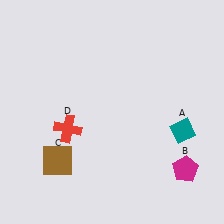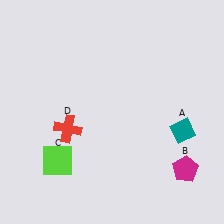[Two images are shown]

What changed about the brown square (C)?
In Image 1, C is brown. In Image 2, it changed to lime.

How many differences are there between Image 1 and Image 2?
There is 1 difference between the two images.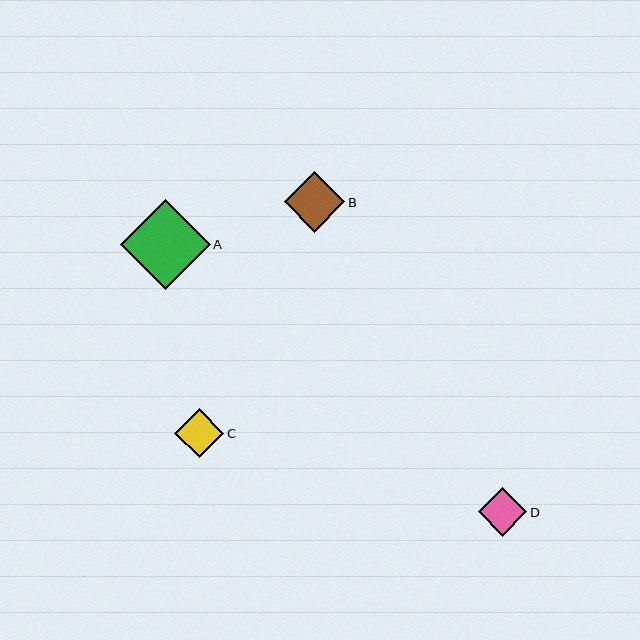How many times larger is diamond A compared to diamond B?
Diamond A is approximately 1.5 times the size of diamond B.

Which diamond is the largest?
Diamond A is the largest with a size of approximately 90 pixels.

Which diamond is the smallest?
Diamond D is the smallest with a size of approximately 48 pixels.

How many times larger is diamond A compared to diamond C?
Diamond A is approximately 1.8 times the size of diamond C.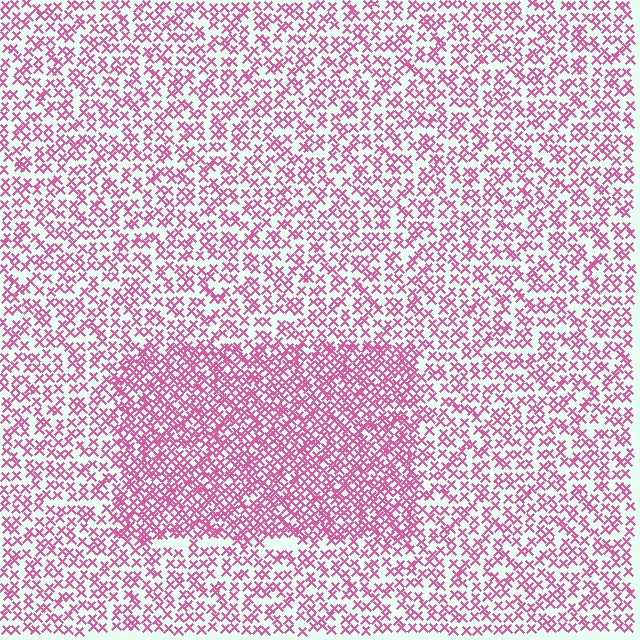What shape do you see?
I see a rectangle.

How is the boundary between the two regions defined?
The boundary is defined by a change in element density (approximately 1.9x ratio). All elements are the same color, size, and shape.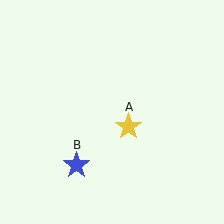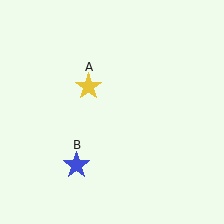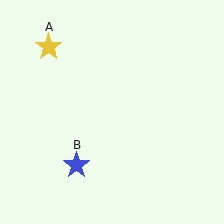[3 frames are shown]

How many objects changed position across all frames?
1 object changed position: yellow star (object A).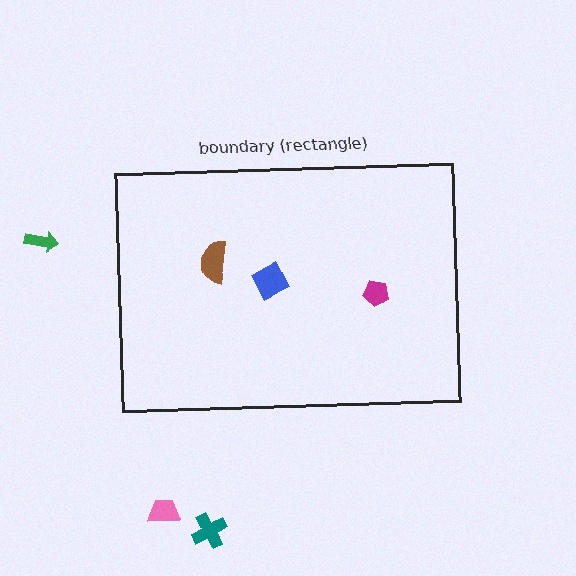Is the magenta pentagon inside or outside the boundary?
Inside.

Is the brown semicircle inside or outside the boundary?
Inside.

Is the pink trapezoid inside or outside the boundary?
Outside.